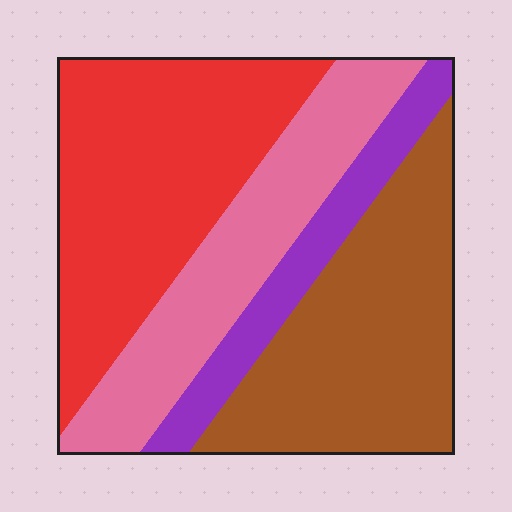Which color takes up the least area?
Purple, at roughly 10%.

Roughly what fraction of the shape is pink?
Pink covers roughly 25% of the shape.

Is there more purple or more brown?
Brown.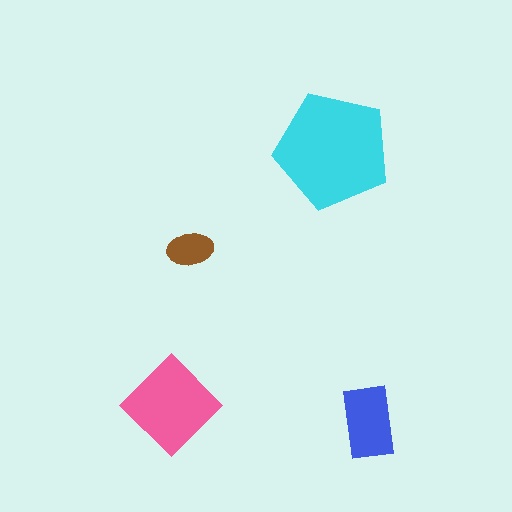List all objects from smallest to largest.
The brown ellipse, the blue rectangle, the pink diamond, the cyan pentagon.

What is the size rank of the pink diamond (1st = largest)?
2nd.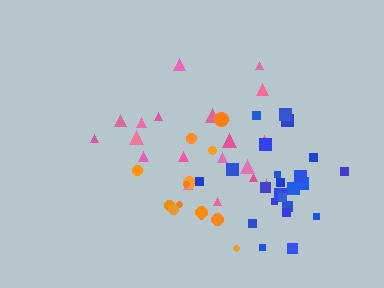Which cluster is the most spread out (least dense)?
Pink.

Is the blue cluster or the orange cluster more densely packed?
Blue.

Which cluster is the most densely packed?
Blue.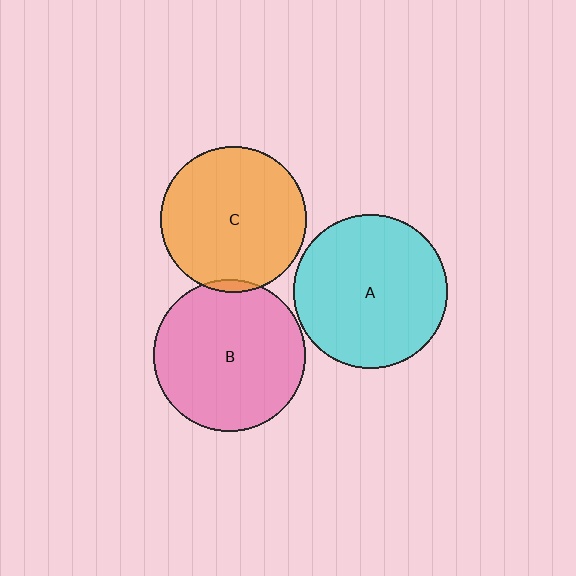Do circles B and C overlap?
Yes.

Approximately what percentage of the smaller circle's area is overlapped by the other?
Approximately 5%.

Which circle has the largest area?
Circle A (cyan).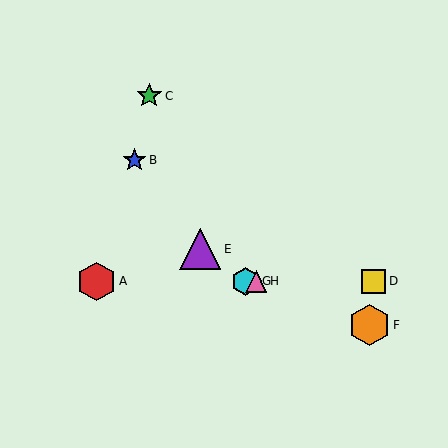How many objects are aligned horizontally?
4 objects (A, D, G, H) are aligned horizontally.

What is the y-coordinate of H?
Object H is at y≈281.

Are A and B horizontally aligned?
No, A is at y≈281 and B is at y≈160.